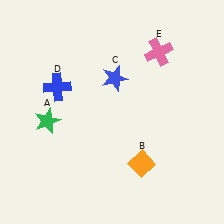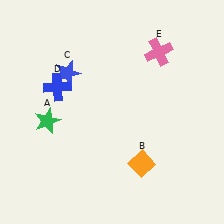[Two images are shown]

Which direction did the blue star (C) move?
The blue star (C) moved left.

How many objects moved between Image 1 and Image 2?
1 object moved between the two images.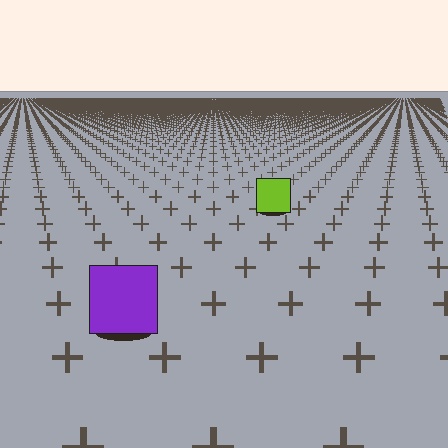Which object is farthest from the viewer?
The lime square is farthest from the viewer. It appears smaller and the ground texture around it is denser.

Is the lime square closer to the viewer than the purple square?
No. The purple square is closer — you can tell from the texture gradient: the ground texture is coarser near it.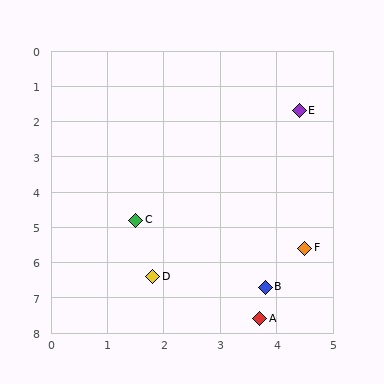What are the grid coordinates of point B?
Point B is at approximately (3.8, 6.7).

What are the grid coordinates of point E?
Point E is at approximately (4.4, 1.7).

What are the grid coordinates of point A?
Point A is at approximately (3.7, 7.6).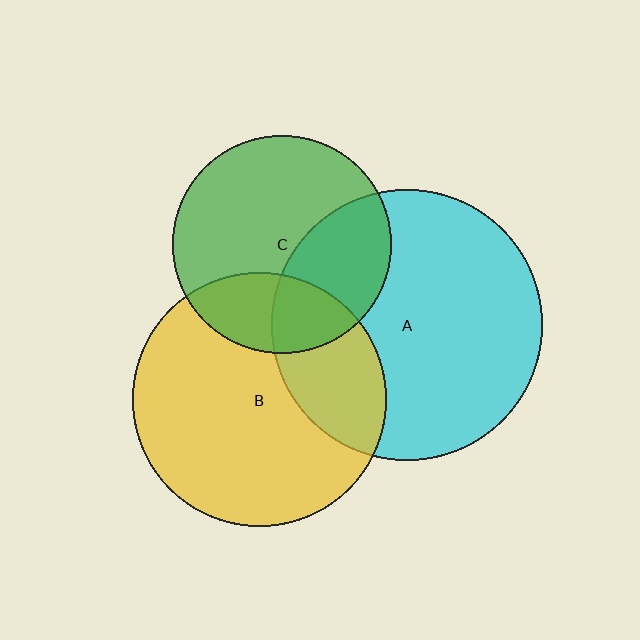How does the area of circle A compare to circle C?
Approximately 1.5 times.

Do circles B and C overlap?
Yes.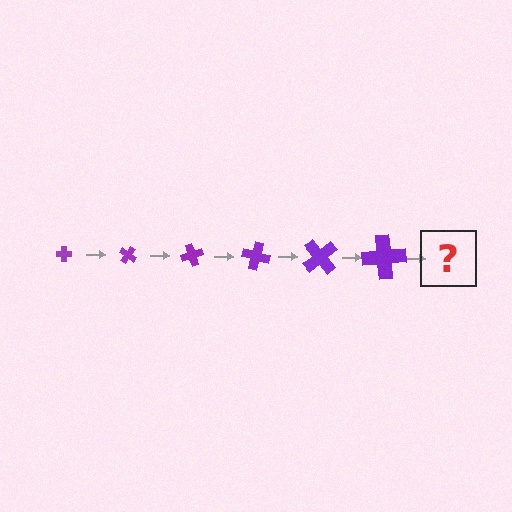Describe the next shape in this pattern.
It should be a cross, larger than the previous one and rotated 210 degrees from the start.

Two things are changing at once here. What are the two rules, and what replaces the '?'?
The two rules are that the cross grows larger each step and it rotates 35 degrees each step. The '?' should be a cross, larger than the previous one and rotated 210 degrees from the start.